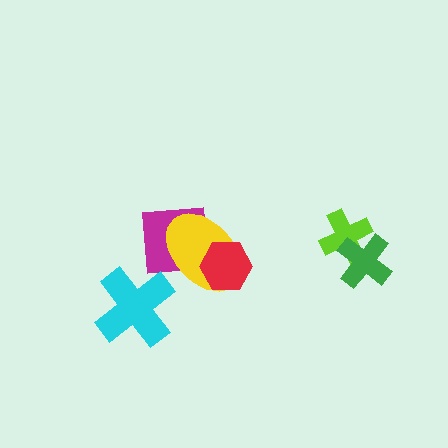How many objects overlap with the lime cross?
1 object overlaps with the lime cross.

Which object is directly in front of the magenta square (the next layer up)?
The yellow ellipse is directly in front of the magenta square.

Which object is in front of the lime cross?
The green cross is in front of the lime cross.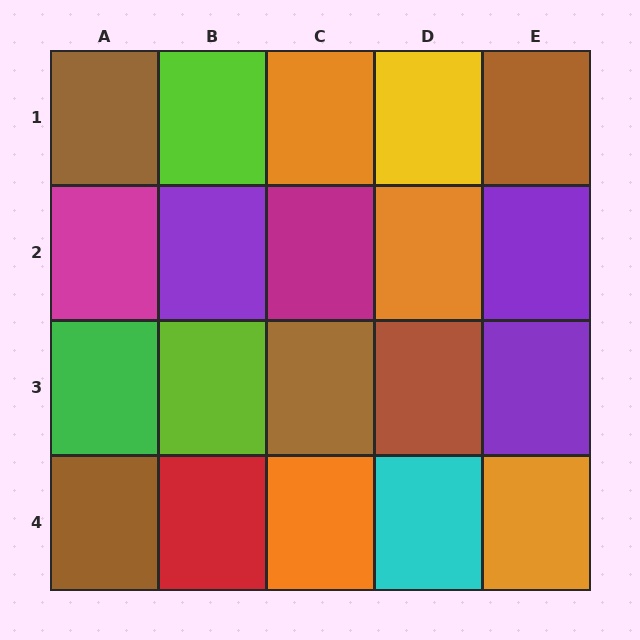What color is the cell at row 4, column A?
Brown.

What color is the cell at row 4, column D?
Cyan.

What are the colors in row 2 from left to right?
Magenta, purple, magenta, orange, purple.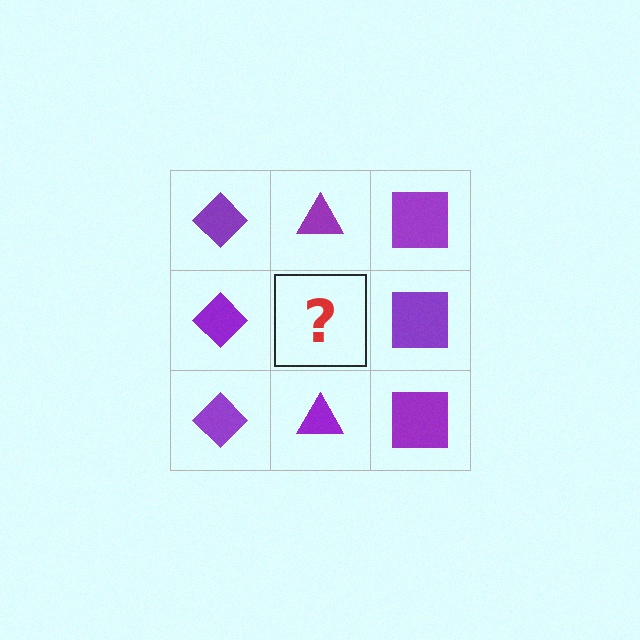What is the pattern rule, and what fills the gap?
The rule is that each column has a consistent shape. The gap should be filled with a purple triangle.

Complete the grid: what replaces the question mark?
The question mark should be replaced with a purple triangle.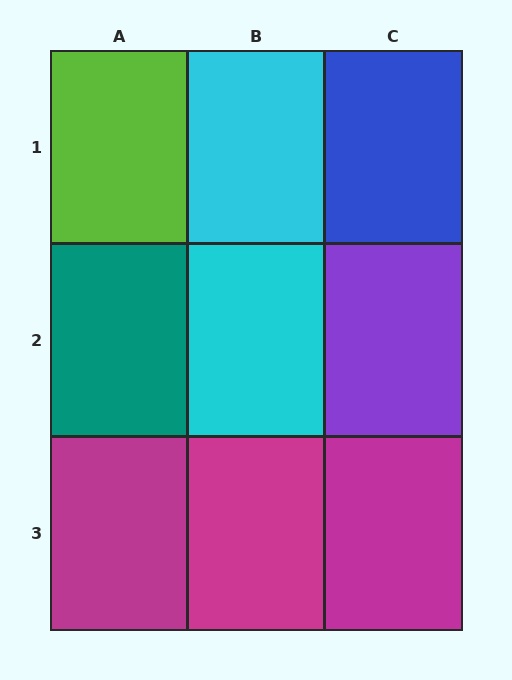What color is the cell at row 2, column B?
Cyan.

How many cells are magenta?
3 cells are magenta.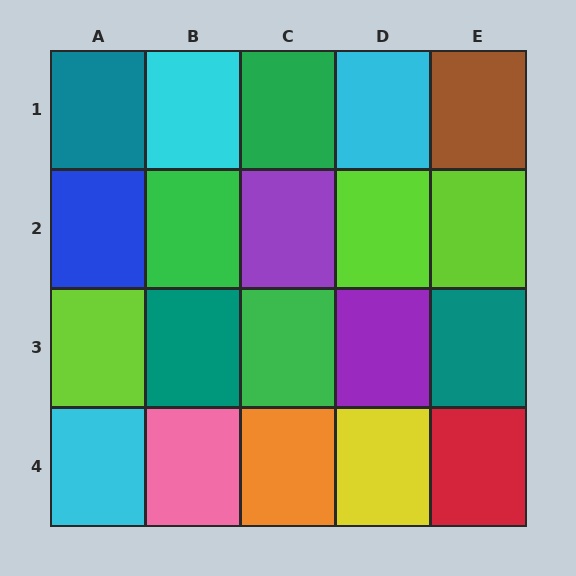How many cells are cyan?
3 cells are cyan.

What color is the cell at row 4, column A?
Cyan.